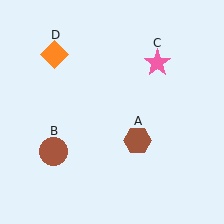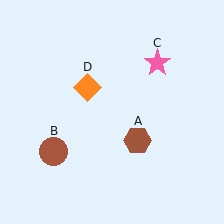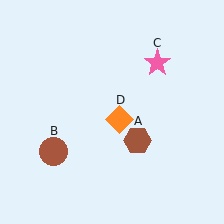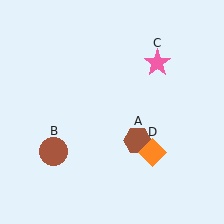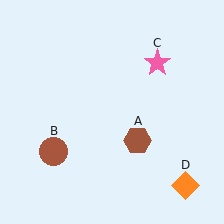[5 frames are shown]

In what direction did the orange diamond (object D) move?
The orange diamond (object D) moved down and to the right.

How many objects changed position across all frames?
1 object changed position: orange diamond (object D).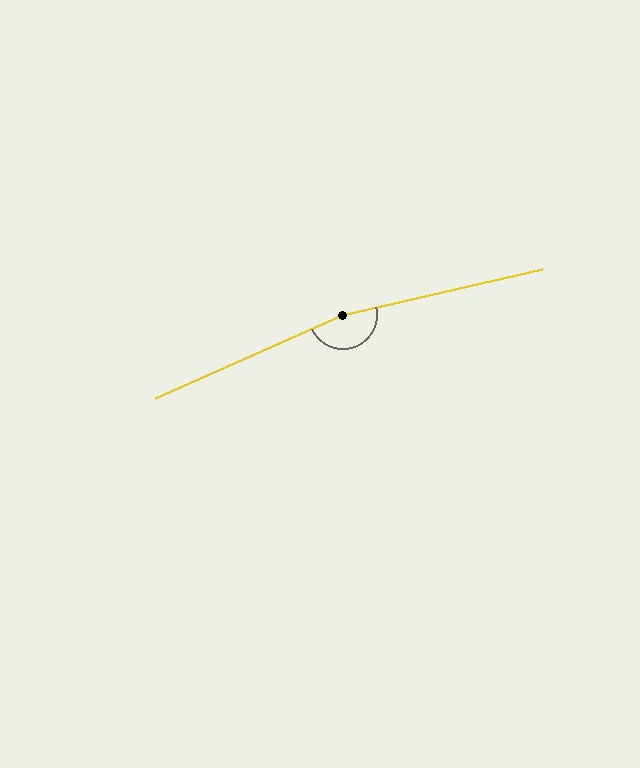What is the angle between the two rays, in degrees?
Approximately 169 degrees.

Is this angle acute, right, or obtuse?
It is obtuse.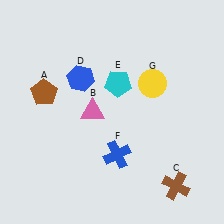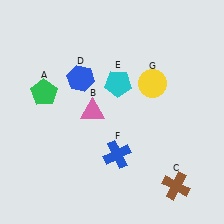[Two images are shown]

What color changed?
The pentagon (A) changed from brown in Image 1 to green in Image 2.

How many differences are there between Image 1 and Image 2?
There is 1 difference between the two images.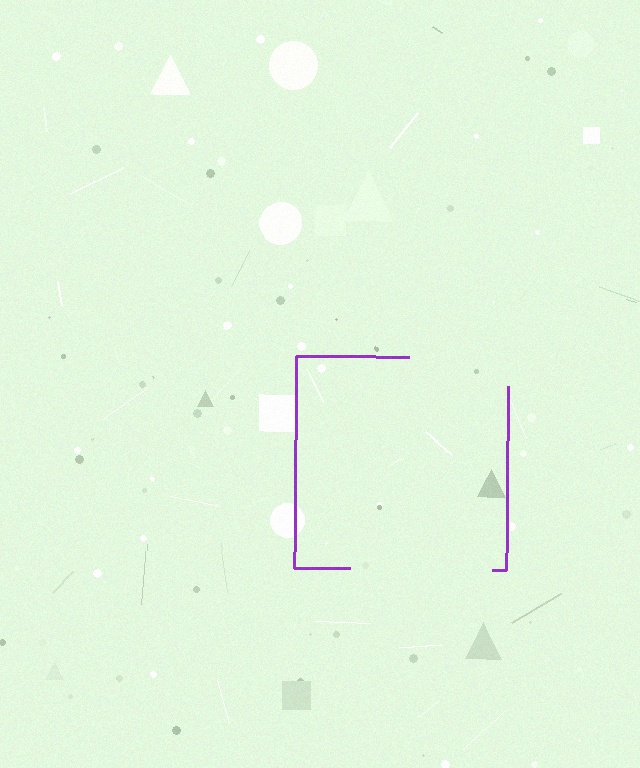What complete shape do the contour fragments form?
The contour fragments form a square.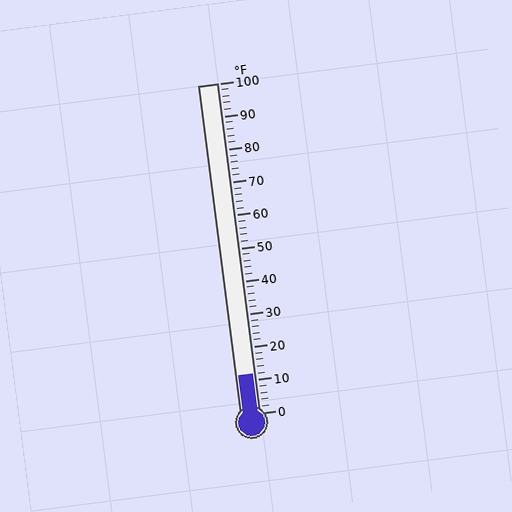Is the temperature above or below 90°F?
The temperature is below 90°F.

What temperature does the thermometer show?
The thermometer shows approximately 12°F.